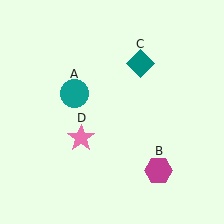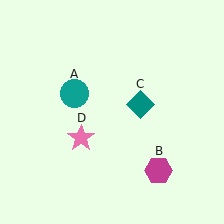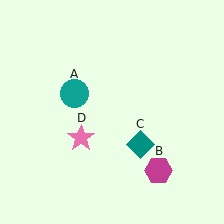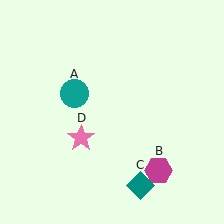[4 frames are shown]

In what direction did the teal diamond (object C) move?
The teal diamond (object C) moved down.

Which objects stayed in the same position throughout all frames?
Teal circle (object A) and magenta hexagon (object B) and pink star (object D) remained stationary.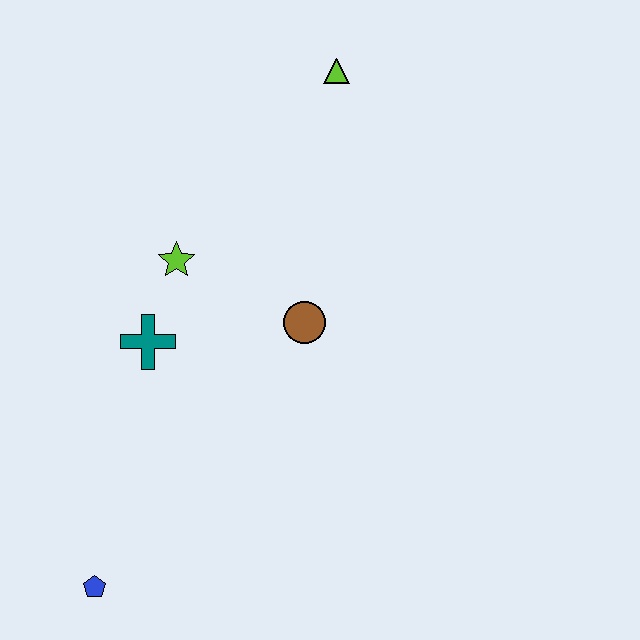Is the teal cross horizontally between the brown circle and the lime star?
No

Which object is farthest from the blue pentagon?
The lime triangle is farthest from the blue pentagon.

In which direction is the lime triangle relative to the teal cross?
The lime triangle is above the teal cross.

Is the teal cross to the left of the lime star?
Yes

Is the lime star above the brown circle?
Yes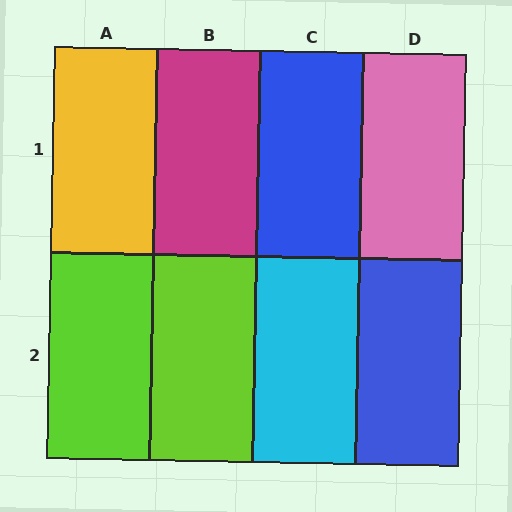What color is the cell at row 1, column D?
Pink.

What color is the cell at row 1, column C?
Blue.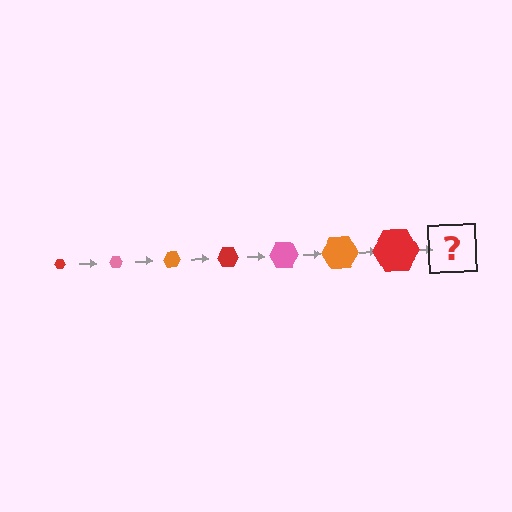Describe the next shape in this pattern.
It should be a pink hexagon, larger than the previous one.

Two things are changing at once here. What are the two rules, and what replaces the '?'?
The two rules are that the hexagon grows larger each step and the color cycles through red, pink, and orange. The '?' should be a pink hexagon, larger than the previous one.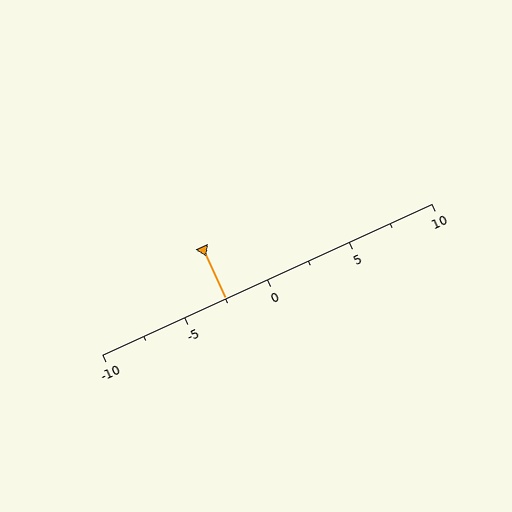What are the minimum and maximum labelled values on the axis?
The axis runs from -10 to 10.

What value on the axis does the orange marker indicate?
The marker indicates approximately -2.5.